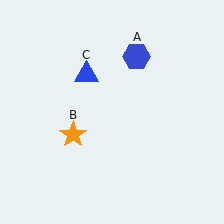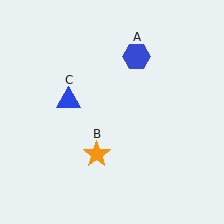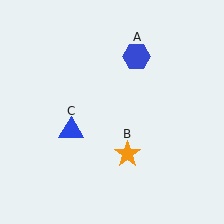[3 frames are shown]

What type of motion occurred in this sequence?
The orange star (object B), blue triangle (object C) rotated counterclockwise around the center of the scene.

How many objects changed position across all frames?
2 objects changed position: orange star (object B), blue triangle (object C).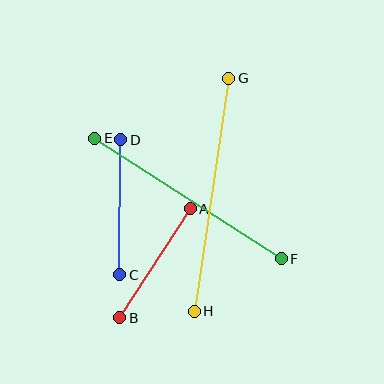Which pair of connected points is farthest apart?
Points G and H are farthest apart.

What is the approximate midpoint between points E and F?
The midpoint is at approximately (188, 198) pixels.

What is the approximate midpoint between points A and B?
The midpoint is at approximately (155, 263) pixels.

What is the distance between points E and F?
The distance is approximately 222 pixels.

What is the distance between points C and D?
The distance is approximately 135 pixels.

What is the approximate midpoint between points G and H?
The midpoint is at approximately (212, 195) pixels.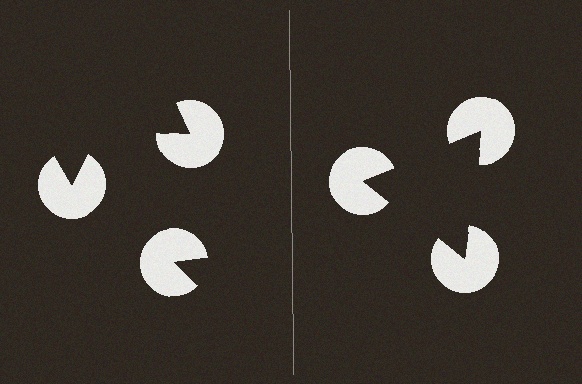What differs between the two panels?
The pac-man discs are positioned identically on both sides; only the wedge orientations differ. On the right they align to a triangle; on the left they are misaligned.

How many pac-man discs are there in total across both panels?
6 — 3 on each side.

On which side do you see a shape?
An illusory triangle appears on the right side. On the left side the wedge cuts are rotated, so no coherent shape forms.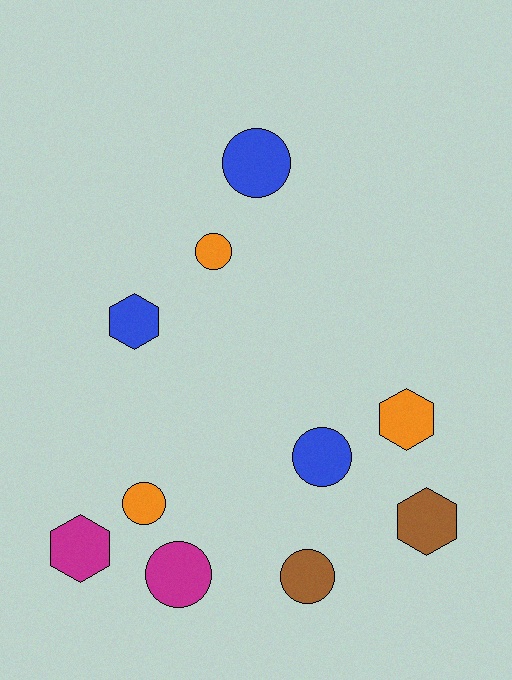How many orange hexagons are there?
There is 1 orange hexagon.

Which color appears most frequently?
Blue, with 3 objects.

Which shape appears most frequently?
Circle, with 6 objects.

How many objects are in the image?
There are 10 objects.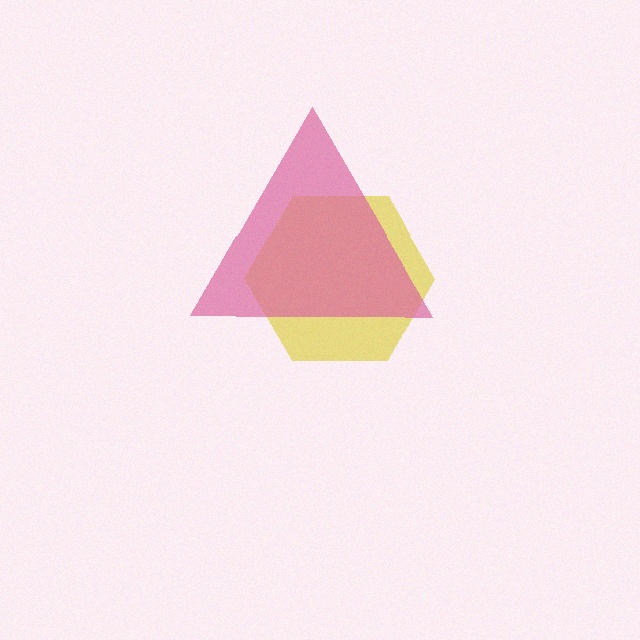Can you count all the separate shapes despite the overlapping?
Yes, there are 2 separate shapes.